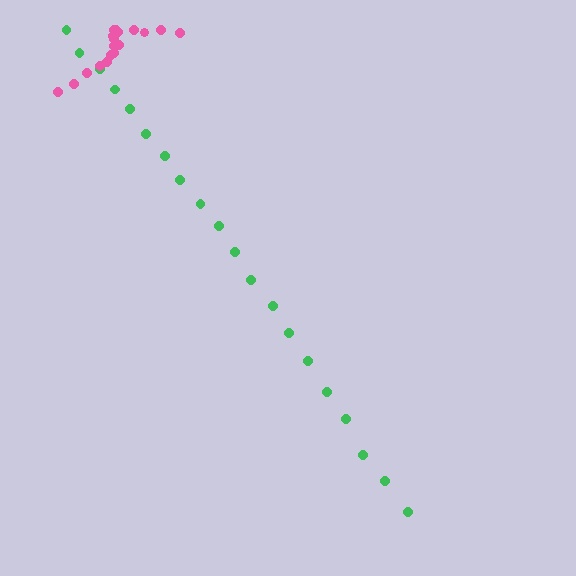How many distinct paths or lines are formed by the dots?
There are 2 distinct paths.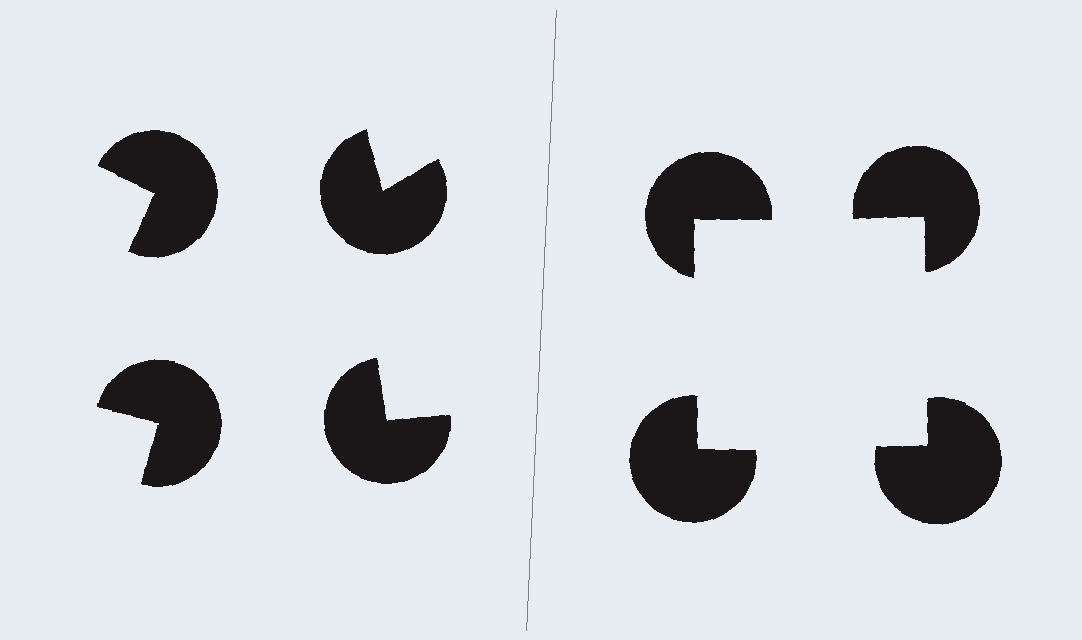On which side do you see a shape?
An illusory square appears on the right side. On the left side the wedge cuts are rotated, so no coherent shape forms.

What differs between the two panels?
The pac-man discs are positioned identically on both sides; only the wedge orientations differ. On the right they align to a square; on the left they are misaligned.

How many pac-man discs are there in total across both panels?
8 — 4 on each side.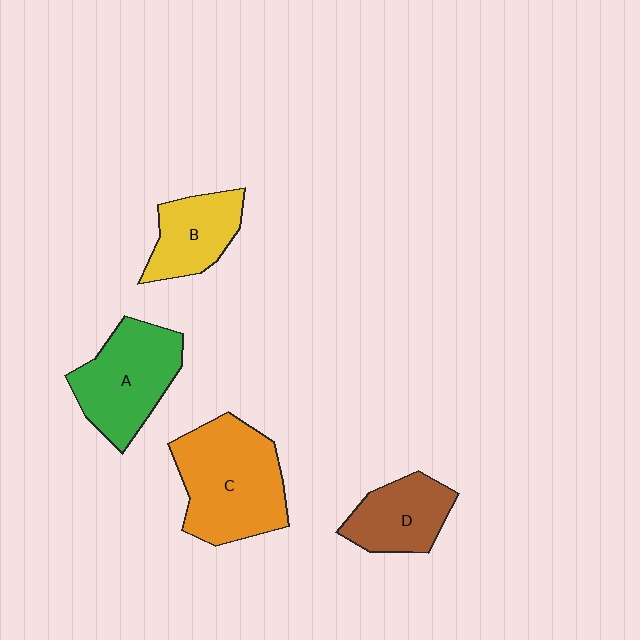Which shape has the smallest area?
Shape B (yellow).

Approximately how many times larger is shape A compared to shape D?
Approximately 1.4 times.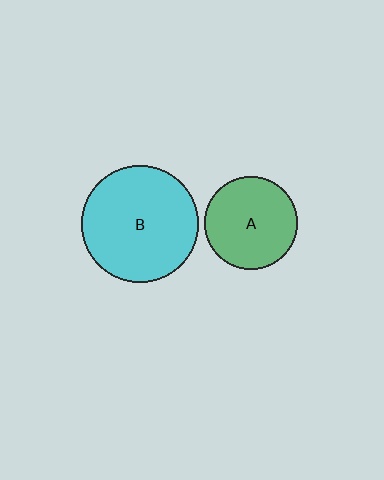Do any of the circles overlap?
No, none of the circles overlap.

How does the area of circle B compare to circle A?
Approximately 1.6 times.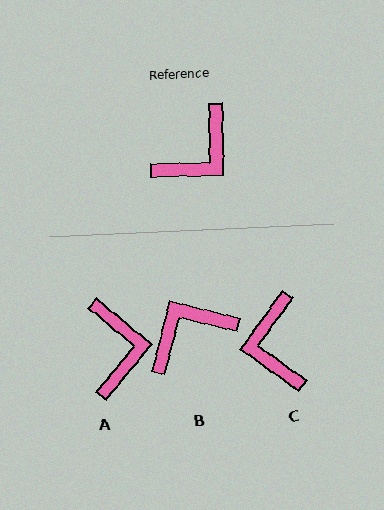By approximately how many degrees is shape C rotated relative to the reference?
Approximately 126 degrees clockwise.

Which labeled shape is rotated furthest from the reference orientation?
B, about 165 degrees away.